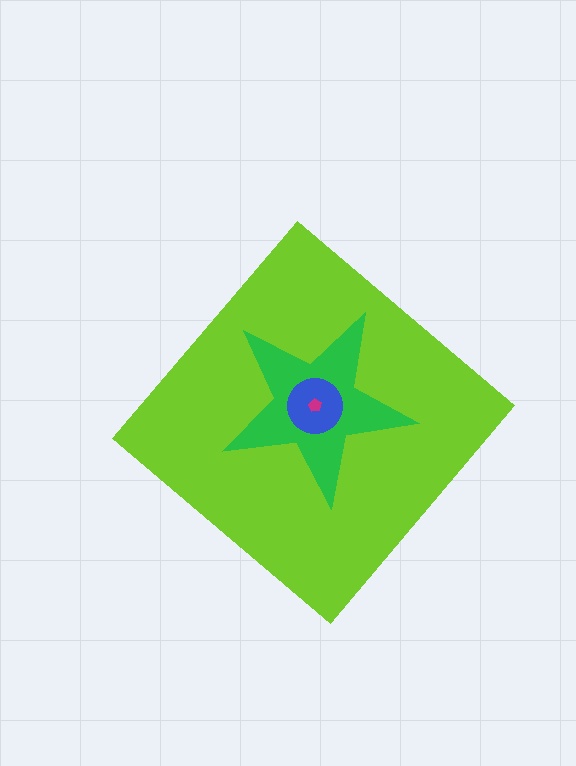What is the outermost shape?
The lime diamond.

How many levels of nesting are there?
4.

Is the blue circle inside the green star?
Yes.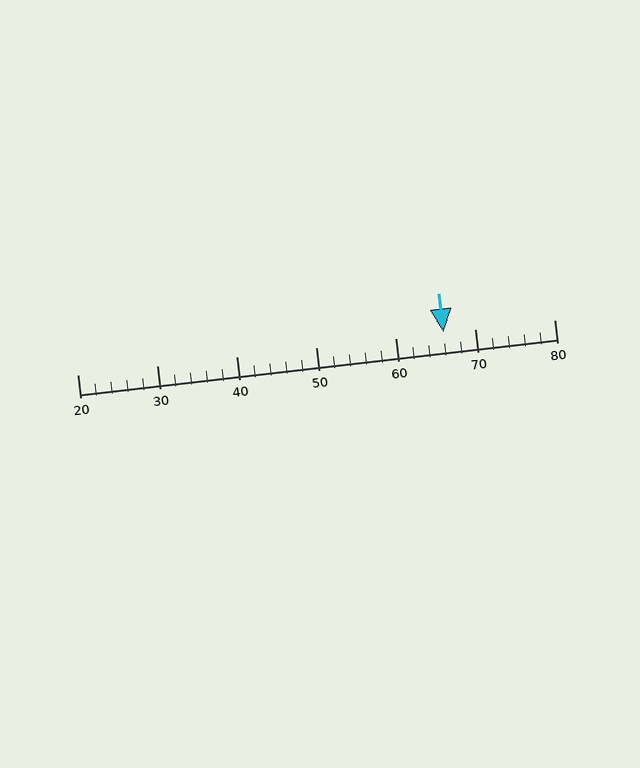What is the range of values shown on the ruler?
The ruler shows values from 20 to 80.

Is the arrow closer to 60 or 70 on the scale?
The arrow is closer to 70.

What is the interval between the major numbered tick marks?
The major tick marks are spaced 10 units apart.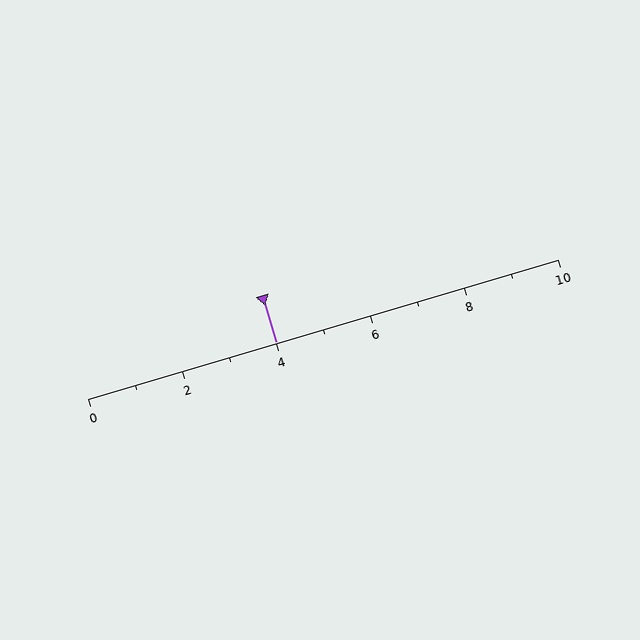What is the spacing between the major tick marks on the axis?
The major ticks are spaced 2 apart.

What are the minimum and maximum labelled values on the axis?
The axis runs from 0 to 10.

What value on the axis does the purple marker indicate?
The marker indicates approximately 4.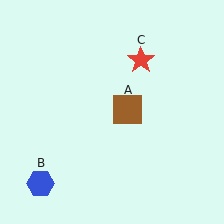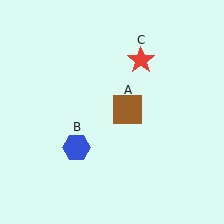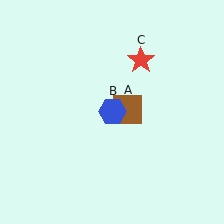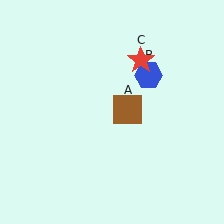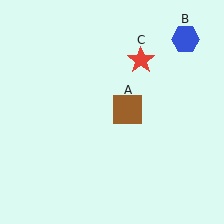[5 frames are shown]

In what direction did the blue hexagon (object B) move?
The blue hexagon (object B) moved up and to the right.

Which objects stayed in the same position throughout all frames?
Brown square (object A) and red star (object C) remained stationary.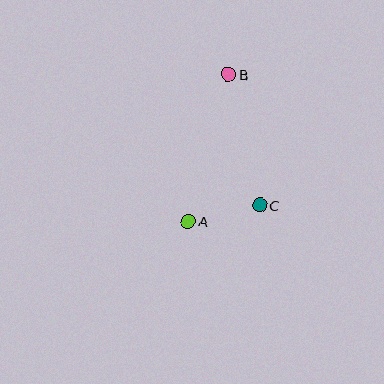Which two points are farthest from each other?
Points A and B are farthest from each other.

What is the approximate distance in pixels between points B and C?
The distance between B and C is approximately 134 pixels.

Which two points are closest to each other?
Points A and C are closest to each other.